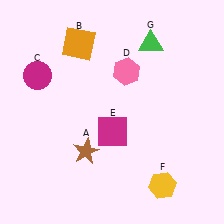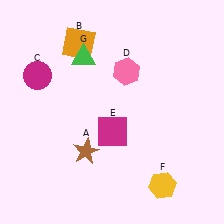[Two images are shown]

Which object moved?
The green triangle (G) moved left.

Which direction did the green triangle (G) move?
The green triangle (G) moved left.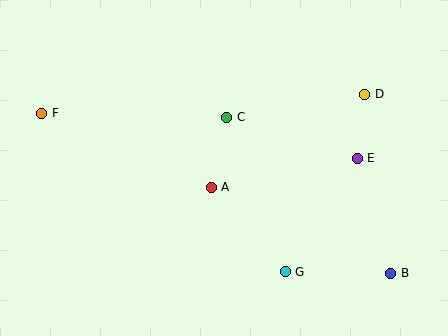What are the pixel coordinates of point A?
Point A is at (211, 187).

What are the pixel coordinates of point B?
Point B is at (391, 273).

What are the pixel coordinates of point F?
Point F is at (42, 113).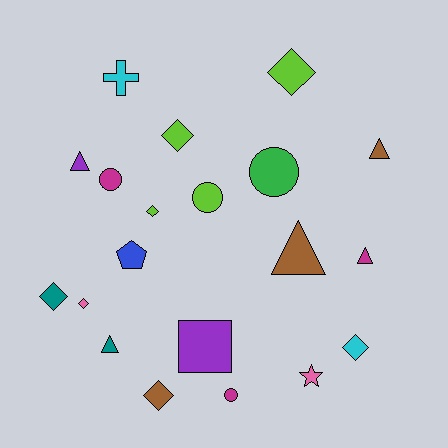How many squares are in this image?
There is 1 square.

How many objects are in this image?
There are 20 objects.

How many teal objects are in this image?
There are 2 teal objects.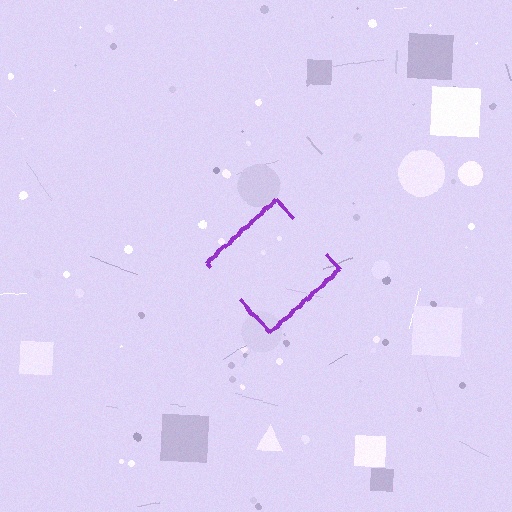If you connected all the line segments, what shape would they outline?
They would outline a diamond.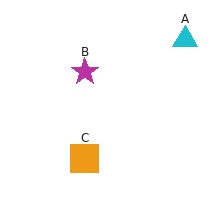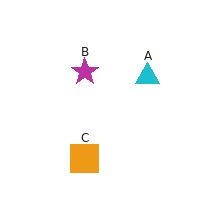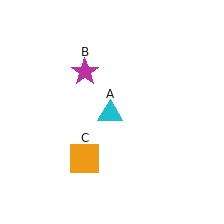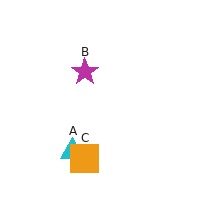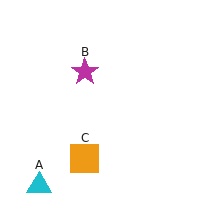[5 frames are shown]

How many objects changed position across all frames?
1 object changed position: cyan triangle (object A).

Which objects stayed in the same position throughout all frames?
Magenta star (object B) and orange square (object C) remained stationary.